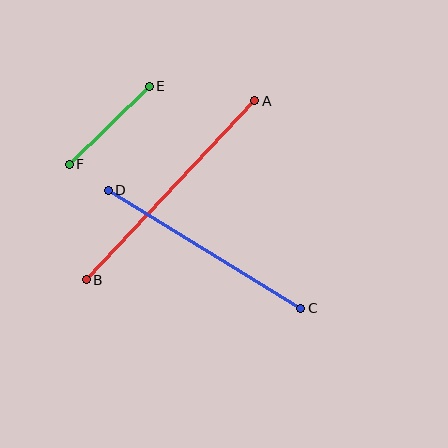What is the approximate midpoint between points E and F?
The midpoint is at approximately (109, 125) pixels.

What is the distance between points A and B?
The distance is approximately 246 pixels.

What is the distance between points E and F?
The distance is approximately 112 pixels.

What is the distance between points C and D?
The distance is approximately 226 pixels.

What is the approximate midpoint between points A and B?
The midpoint is at approximately (170, 190) pixels.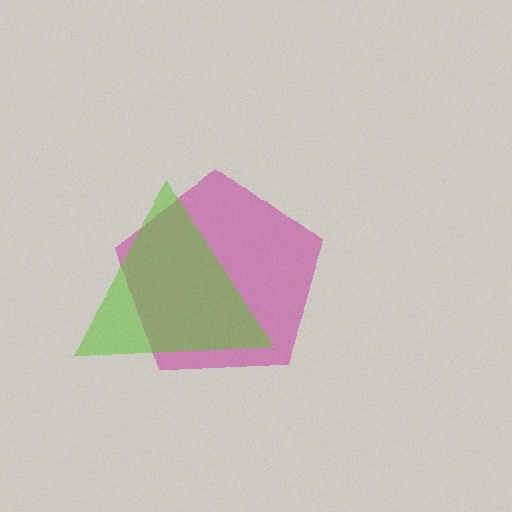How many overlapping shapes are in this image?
There are 2 overlapping shapes in the image.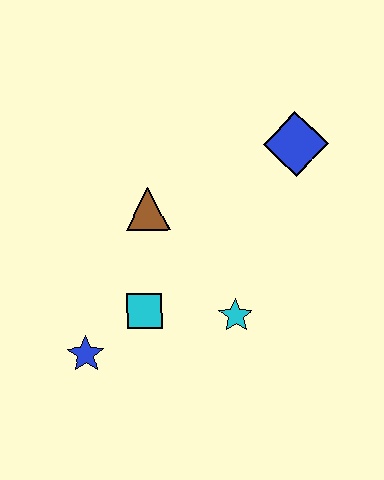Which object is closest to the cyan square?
The blue star is closest to the cyan square.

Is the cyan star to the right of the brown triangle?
Yes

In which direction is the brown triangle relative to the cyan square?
The brown triangle is above the cyan square.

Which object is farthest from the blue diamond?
The blue star is farthest from the blue diamond.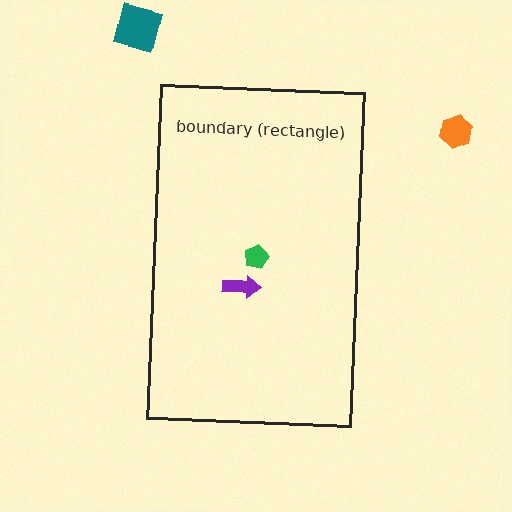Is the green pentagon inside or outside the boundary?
Inside.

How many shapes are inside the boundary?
2 inside, 2 outside.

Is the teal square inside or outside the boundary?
Outside.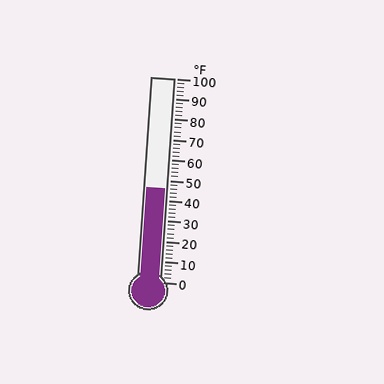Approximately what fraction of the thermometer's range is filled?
The thermometer is filled to approximately 45% of its range.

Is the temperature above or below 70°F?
The temperature is below 70°F.